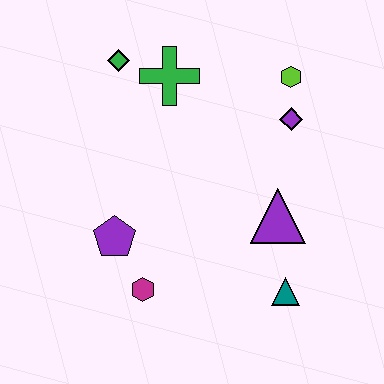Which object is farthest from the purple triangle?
The green diamond is farthest from the purple triangle.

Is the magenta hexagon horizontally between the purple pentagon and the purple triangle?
Yes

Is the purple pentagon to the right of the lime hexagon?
No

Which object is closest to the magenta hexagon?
The purple pentagon is closest to the magenta hexagon.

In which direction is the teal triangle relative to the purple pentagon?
The teal triangle is to the right of the purple pentagon.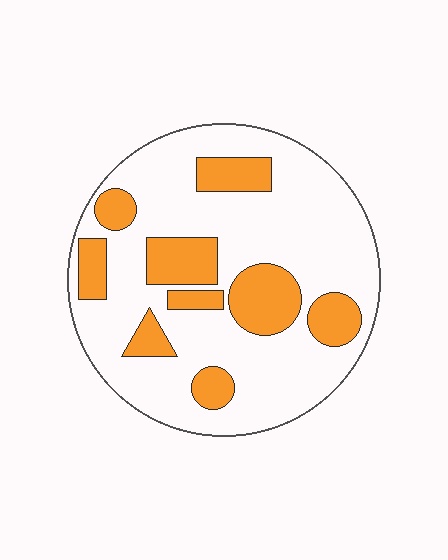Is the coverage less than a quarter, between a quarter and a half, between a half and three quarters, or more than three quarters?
Between a quarter and a half.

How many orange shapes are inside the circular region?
9.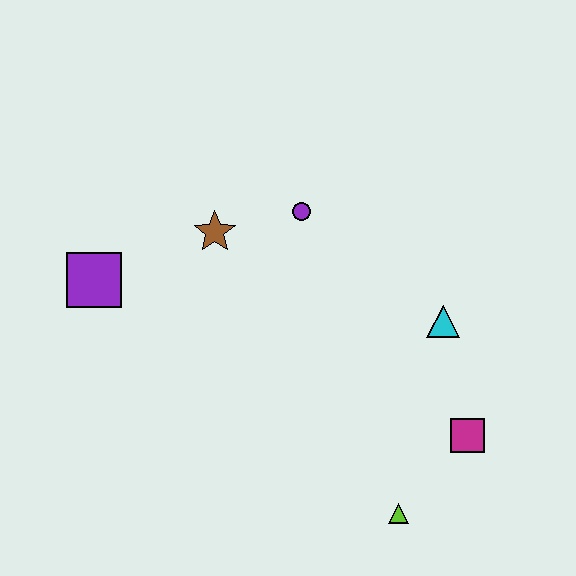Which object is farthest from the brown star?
The lime triangle is farthest from the brown star.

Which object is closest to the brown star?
The purple circle is closest to the brown star.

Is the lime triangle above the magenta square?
No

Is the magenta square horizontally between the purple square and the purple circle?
No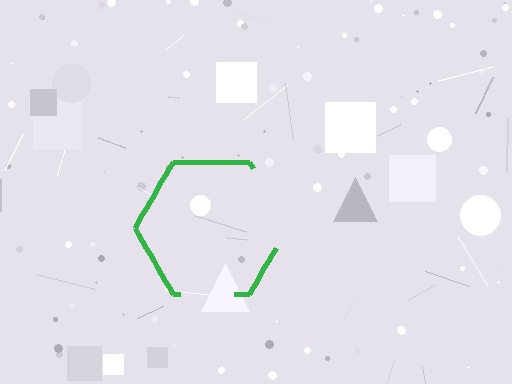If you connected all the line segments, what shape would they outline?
They would outline a hexagon.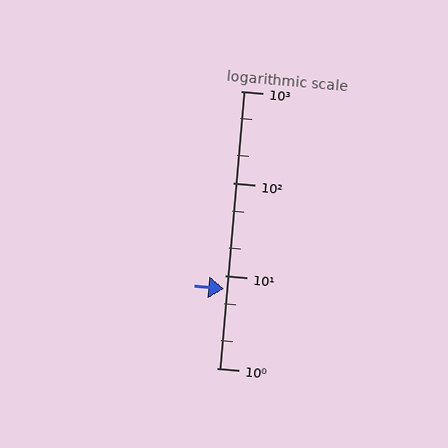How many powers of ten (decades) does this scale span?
The scale spans 3 decades, from 1 to 1000.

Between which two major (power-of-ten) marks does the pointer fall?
The pointer is between 1 and 10.